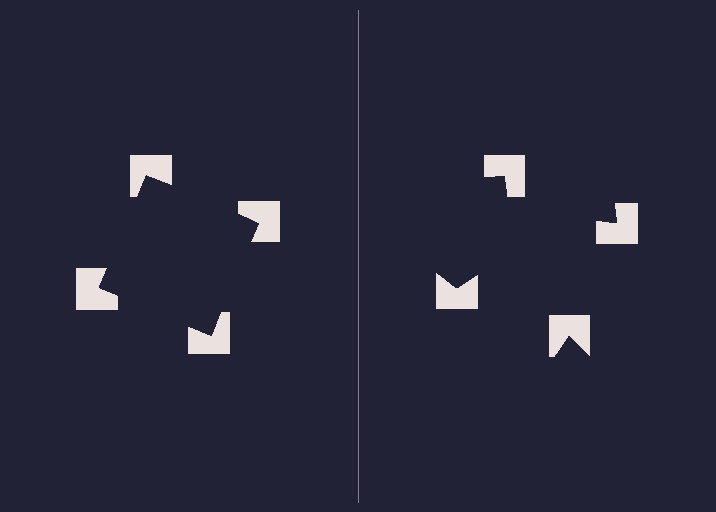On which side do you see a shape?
An illusory square appears on the left side. On the right side the wedge cuts are rotated, so no coherent shape forms.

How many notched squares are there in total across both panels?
8 — 4 on each side.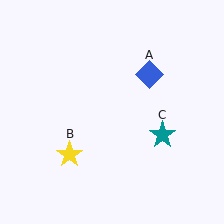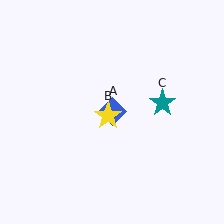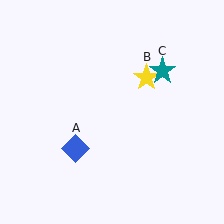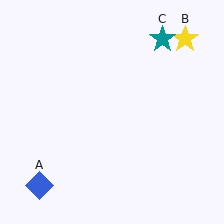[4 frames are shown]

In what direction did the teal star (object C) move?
The teal star (object C) moved up.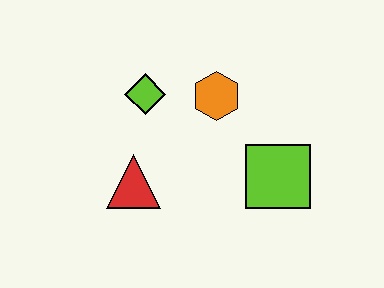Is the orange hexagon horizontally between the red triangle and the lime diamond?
No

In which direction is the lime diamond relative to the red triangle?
The lime diamond is above the red triangle.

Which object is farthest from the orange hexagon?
The red triangle is farthest from the orange hexagon.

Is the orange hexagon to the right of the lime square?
No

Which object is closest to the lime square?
The orange hexagon is closest to the lime square.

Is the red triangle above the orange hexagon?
No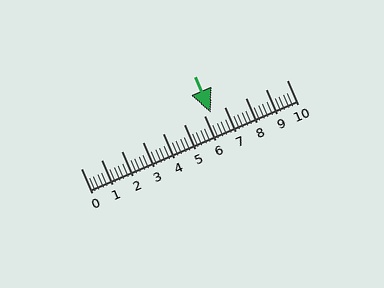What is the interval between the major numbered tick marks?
The major tick marks are spaced 1 units apart.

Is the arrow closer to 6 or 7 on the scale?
The arrow is closer to 6.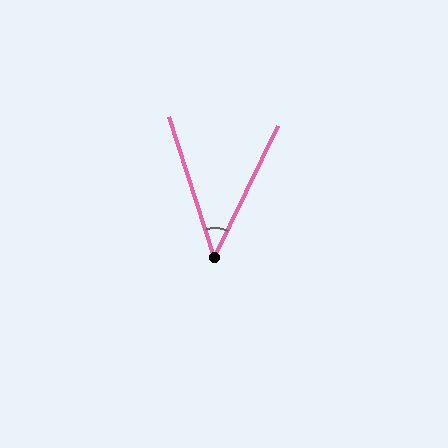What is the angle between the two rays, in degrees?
Approximately 43 degrees.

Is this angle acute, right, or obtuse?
It is acute.